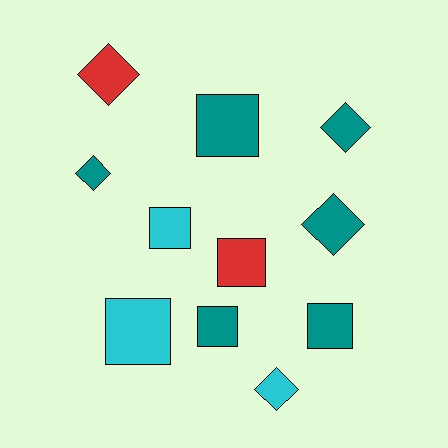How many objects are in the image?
There are 11 objects.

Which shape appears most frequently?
Square, with 6 objects.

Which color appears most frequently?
Teal, with 6 objects.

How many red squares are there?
There is 1 red square.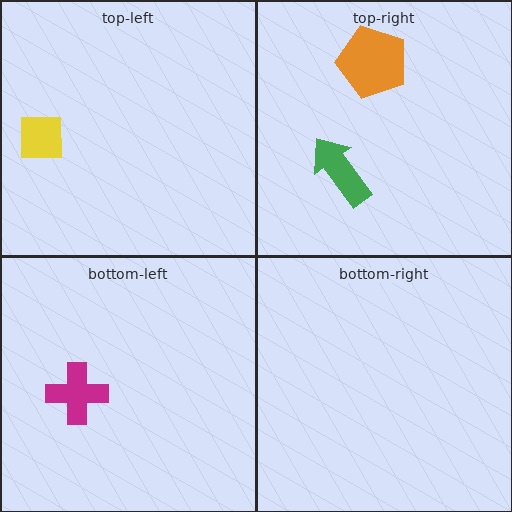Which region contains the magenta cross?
The bottom-left region.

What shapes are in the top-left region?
The yellow square.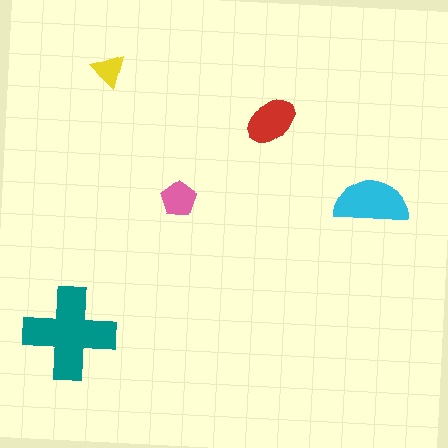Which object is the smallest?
The yellow triangle.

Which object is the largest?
The teal cross.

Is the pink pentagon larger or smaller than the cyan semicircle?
Smaller.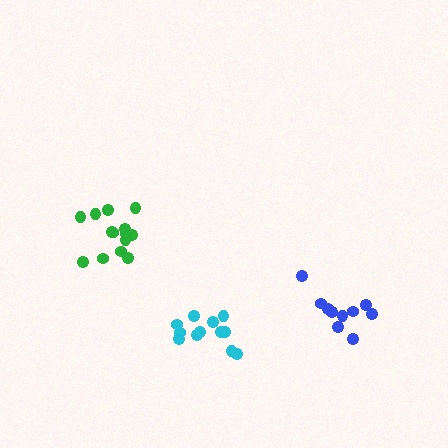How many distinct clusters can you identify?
There are 3 distinct clusters.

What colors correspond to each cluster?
The clusters are colored: cyan, green, blue.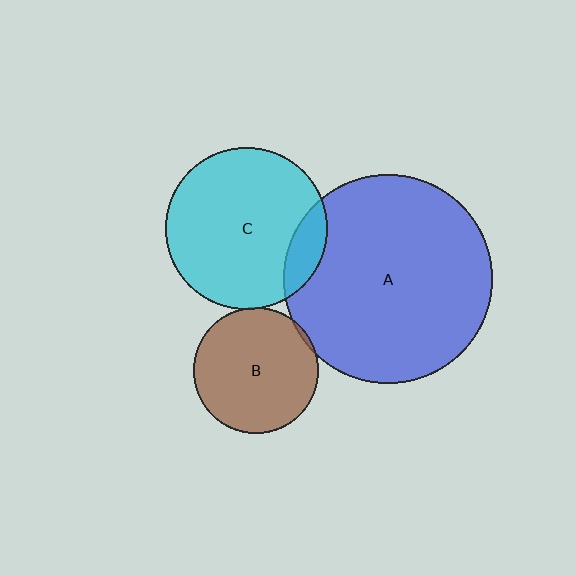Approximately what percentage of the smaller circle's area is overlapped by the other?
Approximately 5%.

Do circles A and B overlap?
Yes.